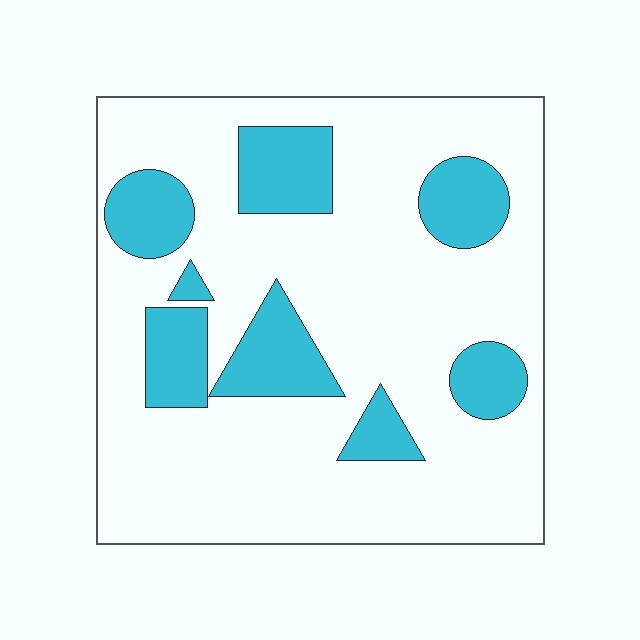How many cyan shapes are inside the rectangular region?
8.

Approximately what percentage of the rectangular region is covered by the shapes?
Approximately 25%.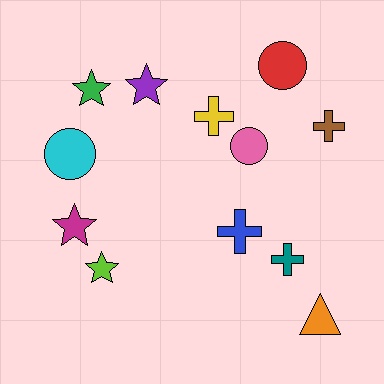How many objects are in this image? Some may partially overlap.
There are 12 objects.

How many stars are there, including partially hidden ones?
There are 4 stars.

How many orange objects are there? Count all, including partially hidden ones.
There is 1 orange object.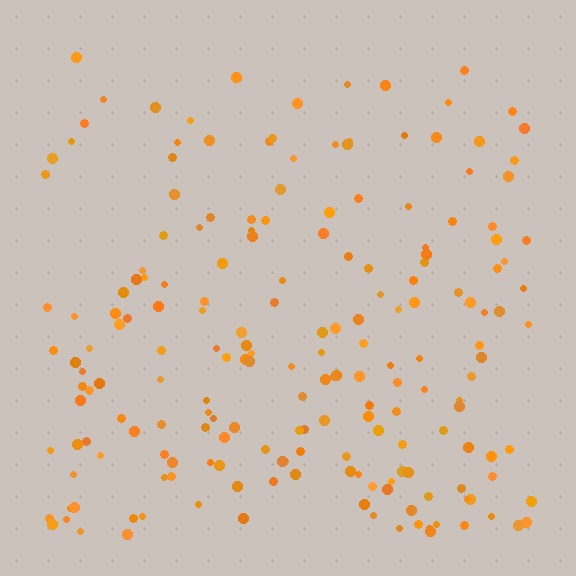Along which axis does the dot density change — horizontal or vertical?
Vertical.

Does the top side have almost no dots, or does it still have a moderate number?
Still a moderate number, just noticeably fewer than the bottom.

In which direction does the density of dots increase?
From top to bottom, with the bottom side densest.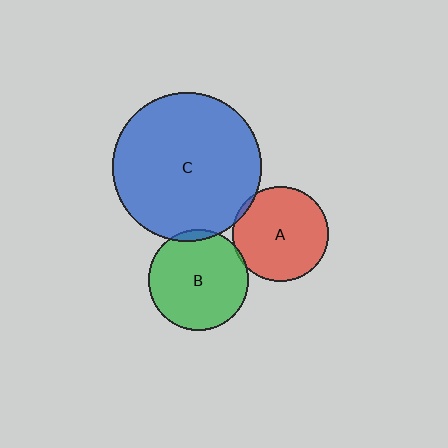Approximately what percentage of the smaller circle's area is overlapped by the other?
Approximately 5%.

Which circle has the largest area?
Circle C (blue).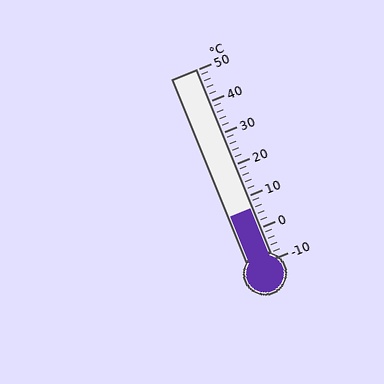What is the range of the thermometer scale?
The thermometer scale ranges from -10°C to 50°C.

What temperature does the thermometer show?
The thermometer shows approximately 6°C.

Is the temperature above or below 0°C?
The temperature is above 0°C.